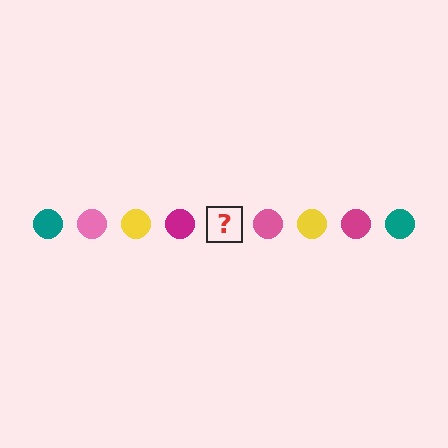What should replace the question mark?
The question mark should be replaced with a teal circle.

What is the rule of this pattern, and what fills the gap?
The rule is that the pattern cycles through teal, pink, yellow, magenta circles. The gap should be filled with a teal circle.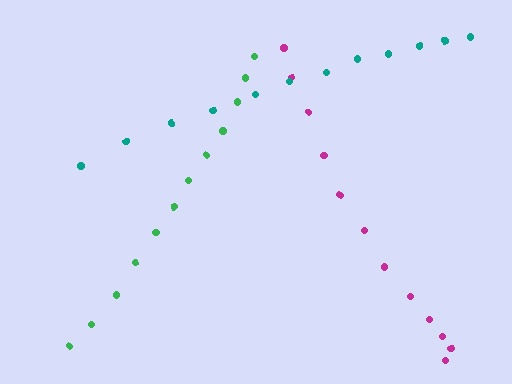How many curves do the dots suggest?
There are 3 distinct paths.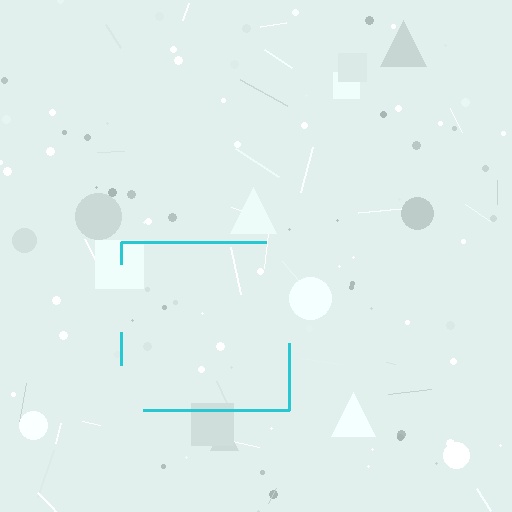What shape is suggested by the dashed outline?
The dashed outline suggests a square.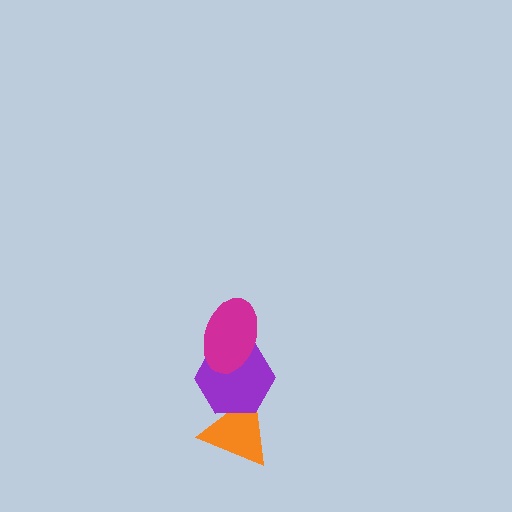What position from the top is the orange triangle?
The orange triangle is 3rd from the top.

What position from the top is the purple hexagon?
The purple hexagon is 2nd from the top.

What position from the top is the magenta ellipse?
The magenta ellipse is 1st from the top.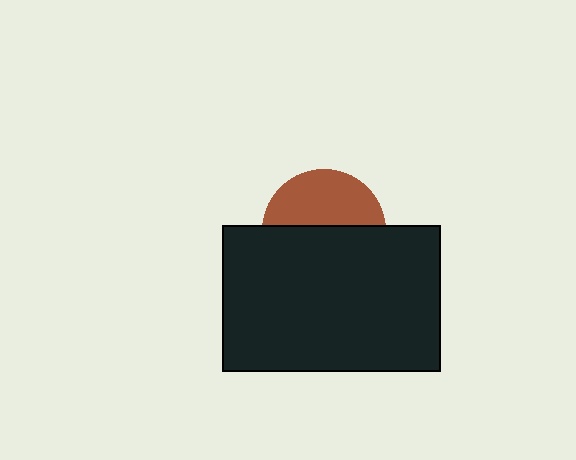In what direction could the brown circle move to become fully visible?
The brown circle could move up. That would shift it out from behind the black rectangle entirely.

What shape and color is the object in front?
The object in front is a black rectangle.